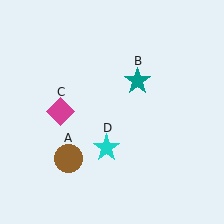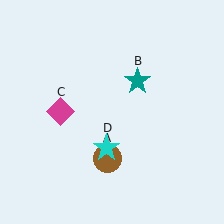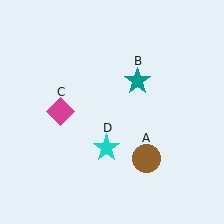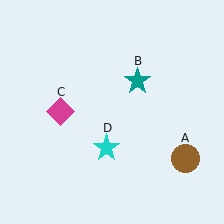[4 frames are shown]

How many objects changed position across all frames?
1 object changed position: brown circle (object A).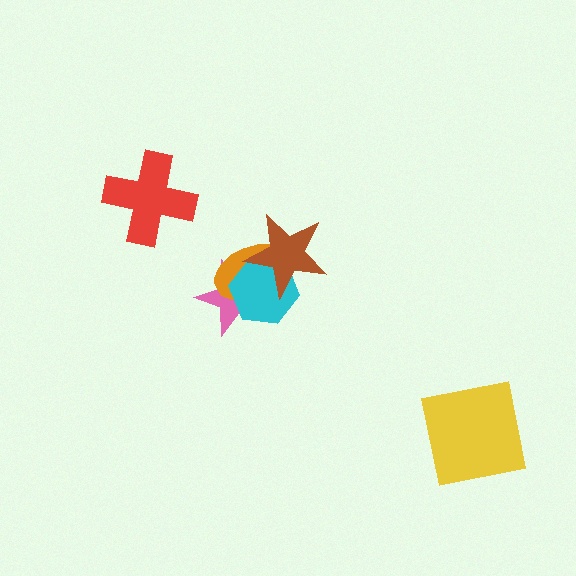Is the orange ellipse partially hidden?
Yes, it is partially covered by another shape.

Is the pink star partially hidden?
Yes, it is partially covered by another shape.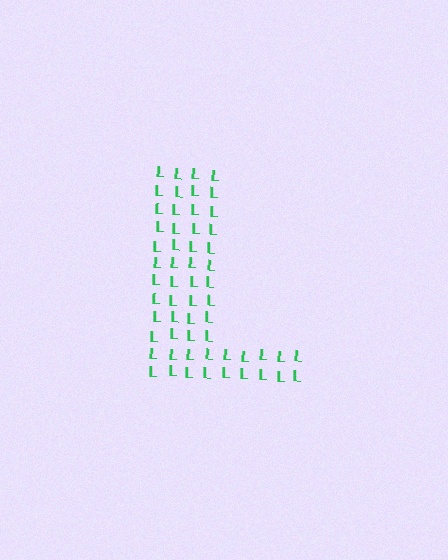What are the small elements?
The small elements are letter L's.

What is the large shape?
The large shape is the letter L.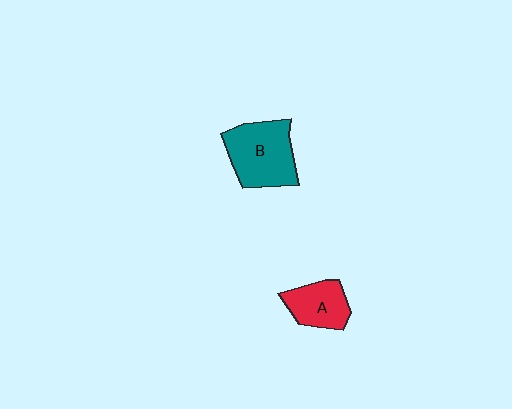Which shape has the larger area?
Shape B (teal).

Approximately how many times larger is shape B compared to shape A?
Approximately 1.6 times.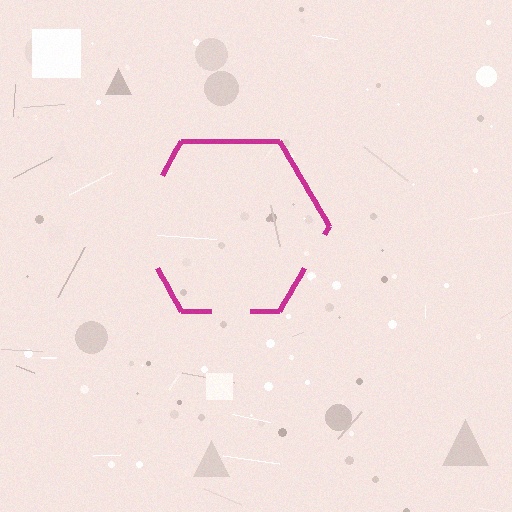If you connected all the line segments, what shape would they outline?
They would outline a hexagon.